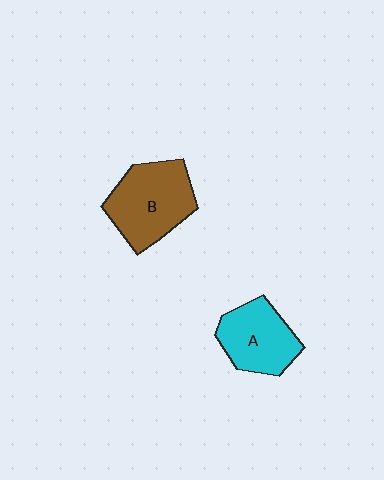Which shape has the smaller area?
Shape A (cyan).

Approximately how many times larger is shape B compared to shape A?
Approximately 1.3 times.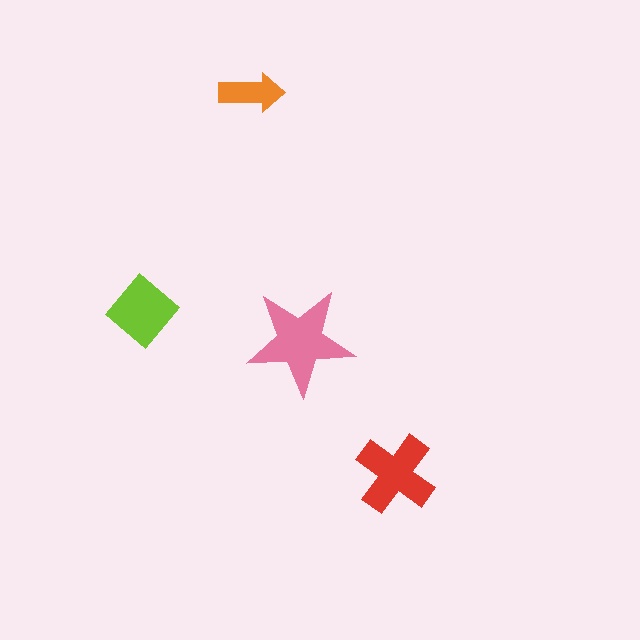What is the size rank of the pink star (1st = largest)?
1st.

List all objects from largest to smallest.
The pink star, the red cross, the lime diamond, the orange arrow.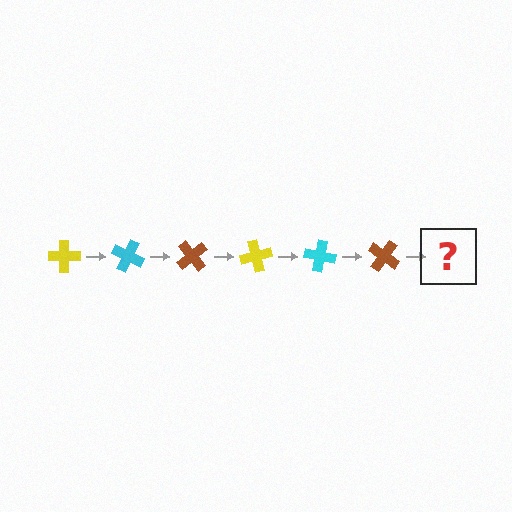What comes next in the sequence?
The next element should be a yellow cross, rotated 150 degrees from the start.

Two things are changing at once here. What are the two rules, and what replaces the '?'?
The two rules are that it rotates 25 degrees each step and the color cycles through yellow, cyan, and brown. The '?' should be a yellow cross, rotated 150 degrees from the start.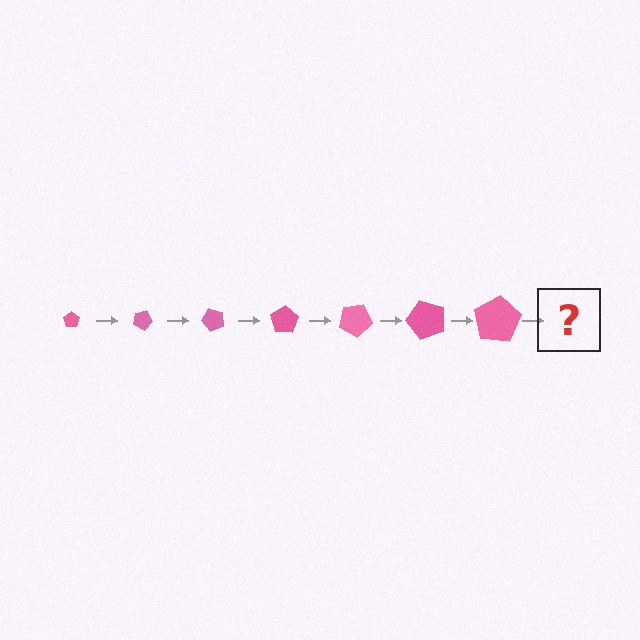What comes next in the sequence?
The next element should be a pentagon, larger than the previous one and rotated 175 degrees from the start.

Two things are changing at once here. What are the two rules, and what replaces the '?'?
The two rules are that the pentagon grows larger each step and it rotates 25 degrees each step. The '?' should be a pentagon, larger than the previous one and rotated 175 degrees from the start.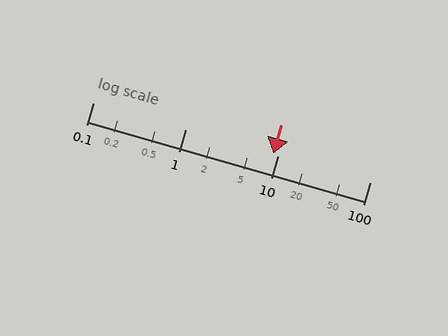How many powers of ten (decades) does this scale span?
The scale spans 3 decades, from 0.1 to 100.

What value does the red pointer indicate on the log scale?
The pointer indicates approximately 8.9.